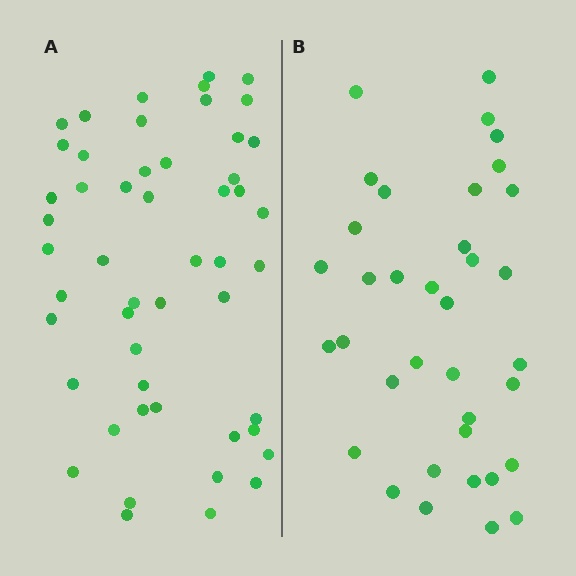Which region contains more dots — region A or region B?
Region A (the left region) has more dots.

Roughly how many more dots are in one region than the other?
Region A has approximately 15 more dots than region B.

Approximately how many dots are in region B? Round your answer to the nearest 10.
About 40 dots. (The exact count is 36, which rounds to 40.)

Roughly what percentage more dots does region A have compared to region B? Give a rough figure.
About 40% more.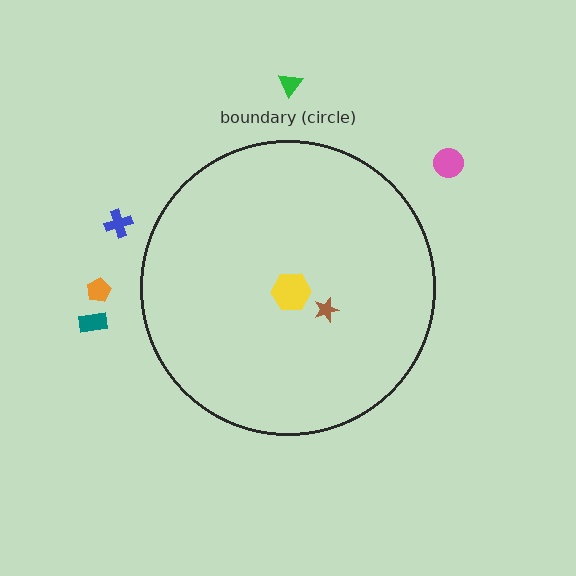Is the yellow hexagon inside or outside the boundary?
Inside.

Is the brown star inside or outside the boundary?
Inside.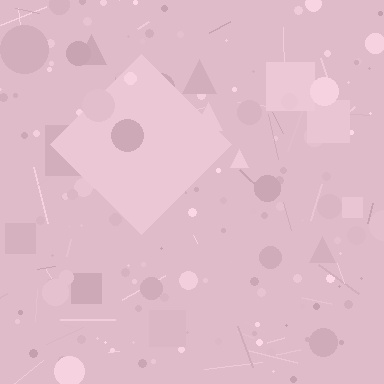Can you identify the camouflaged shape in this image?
The camouflaged shape is a diamond.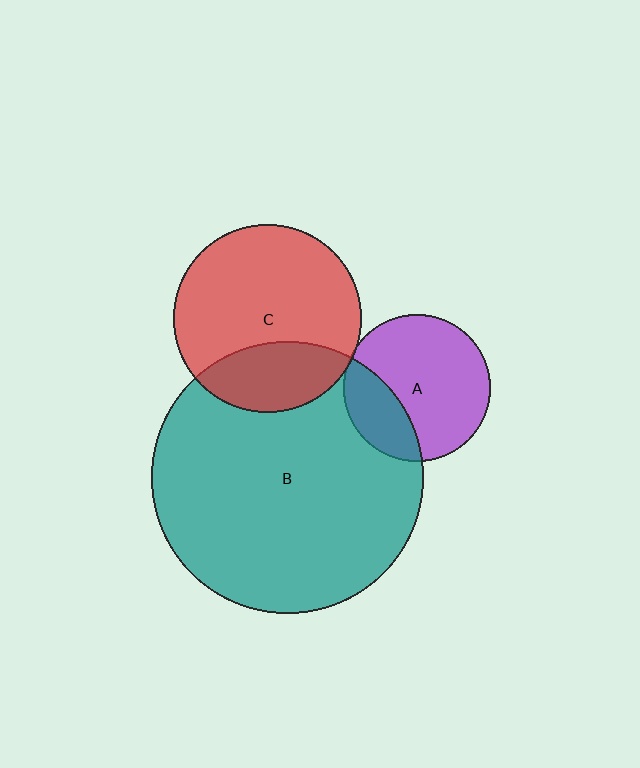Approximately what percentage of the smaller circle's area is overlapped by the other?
Approximately 25%.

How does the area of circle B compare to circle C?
Approximately 2.1 times.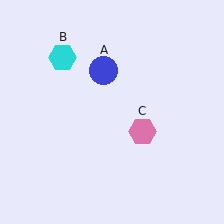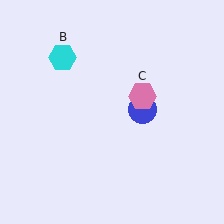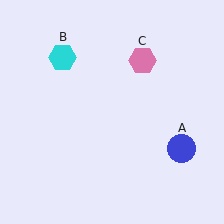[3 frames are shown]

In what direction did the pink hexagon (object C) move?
The pink hexagon (object C) moved up.